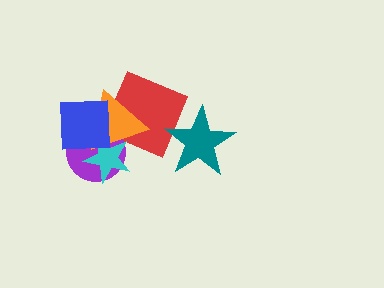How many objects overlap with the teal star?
1 object overlaps with the teal star.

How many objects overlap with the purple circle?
3 objects overlap with the purple circle.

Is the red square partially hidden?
Yes, it is partially covered by another shape.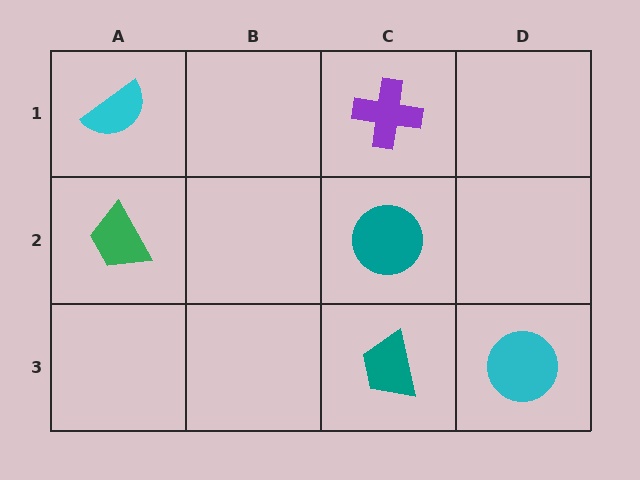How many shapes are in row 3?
2 shapes.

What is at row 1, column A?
A cyan semicircle.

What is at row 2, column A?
A green trapezoid.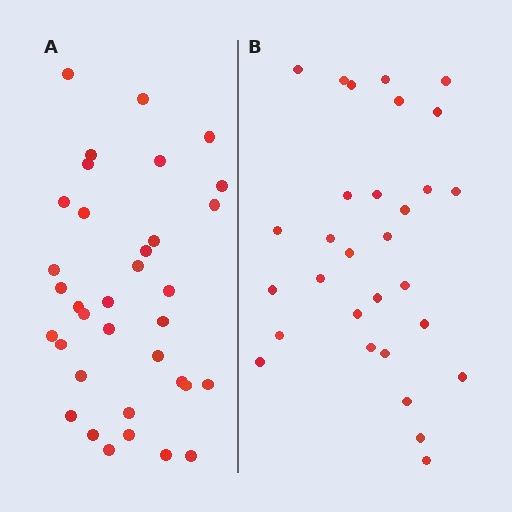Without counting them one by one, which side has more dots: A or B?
Region A (the left region) has more dots.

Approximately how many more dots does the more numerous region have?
Region A has about 5 more dots than region B.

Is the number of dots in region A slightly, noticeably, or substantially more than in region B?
Region A has only slightly more — the two regions are fairly close. The ratio is roughly 1.2 to 1.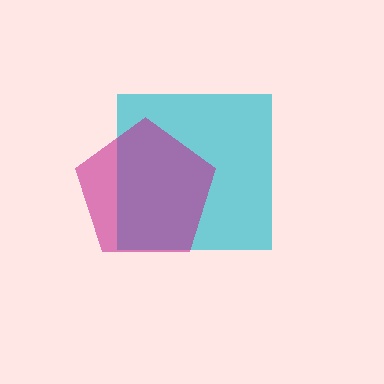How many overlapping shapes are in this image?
There are 2 overlapping shapes in the image.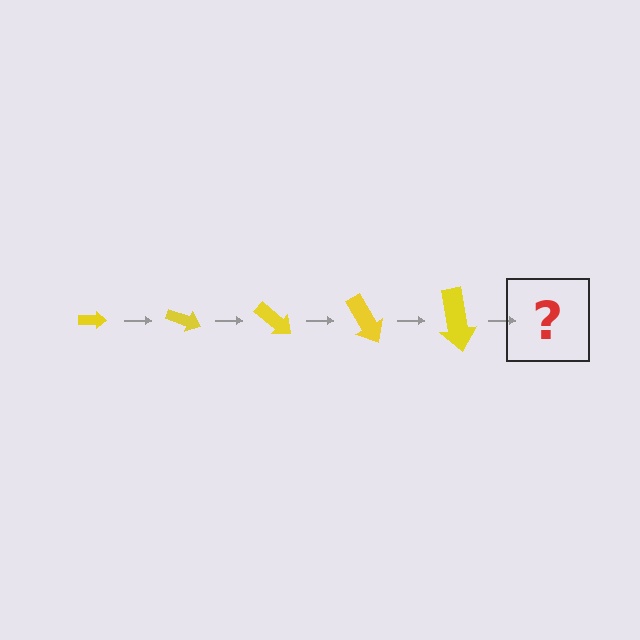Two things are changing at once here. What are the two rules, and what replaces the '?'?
The two rules are that the arrow grows larger each step and it rotates 20 degrees each step. The '?' should be an arrow, larger than the previous one and rotated 100 degrees from the start.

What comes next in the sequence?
The next element should be an arrow, larger than the previous one and rotated 100 degrees from the start.